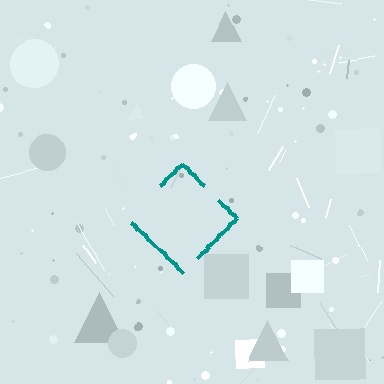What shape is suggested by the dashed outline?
The dashed outline suggests a diamond.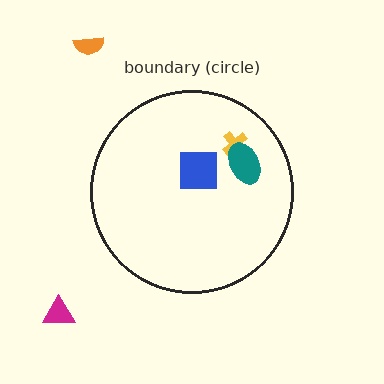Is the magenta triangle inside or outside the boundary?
Outside.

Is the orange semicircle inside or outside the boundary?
Outside.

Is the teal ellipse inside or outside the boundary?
Inside.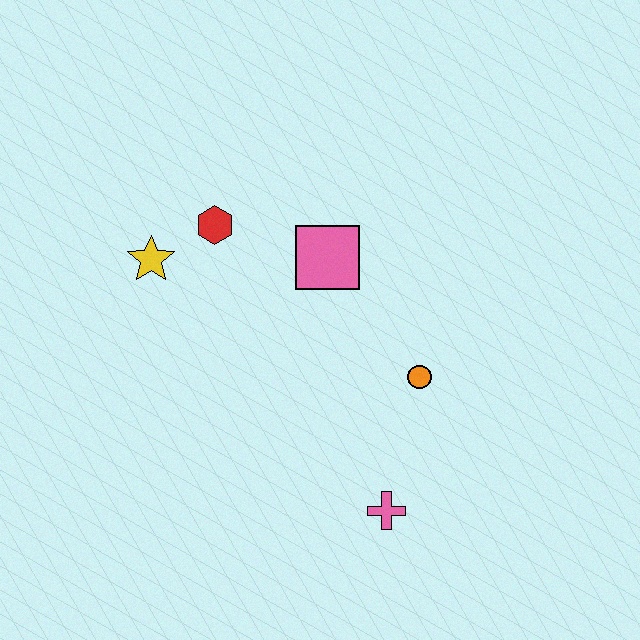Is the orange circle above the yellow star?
No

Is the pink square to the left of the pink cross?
Yes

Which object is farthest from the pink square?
The pink cross is farthest from the pink square.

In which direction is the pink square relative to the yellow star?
The pink square is to the right of the yellow star.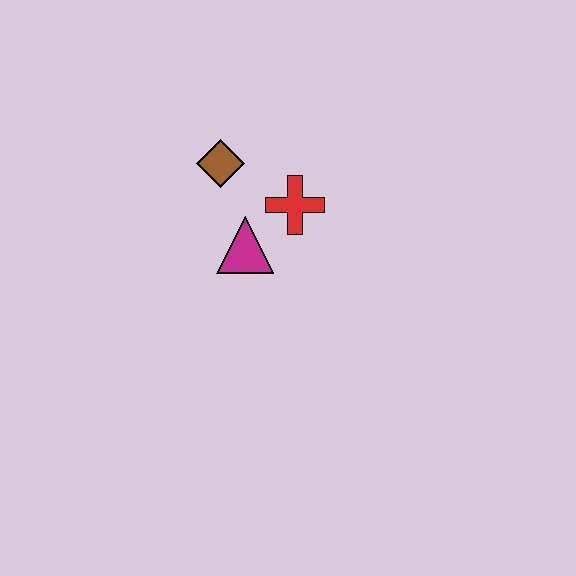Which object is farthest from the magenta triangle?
The brown diamond is farthest from the magenta triangle.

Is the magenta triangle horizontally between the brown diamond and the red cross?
Yes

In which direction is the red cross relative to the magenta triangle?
The red cross is to the right of the magenta triangle.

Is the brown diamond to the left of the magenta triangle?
Yes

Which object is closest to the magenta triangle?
The red cross is closest to the magenta triangle.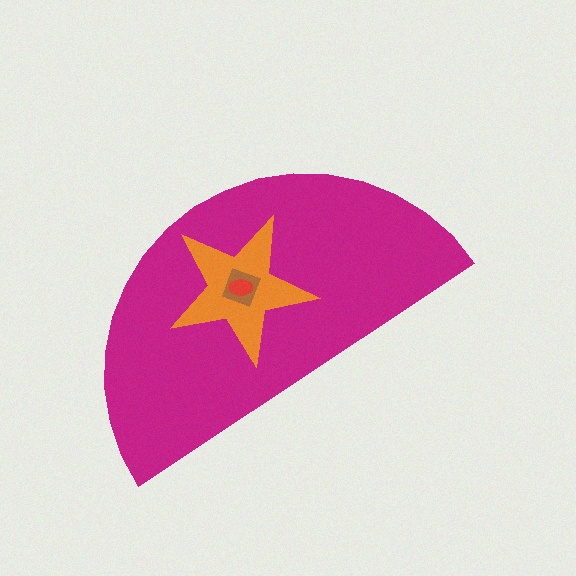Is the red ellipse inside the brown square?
Yes.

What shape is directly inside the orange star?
The brown square.